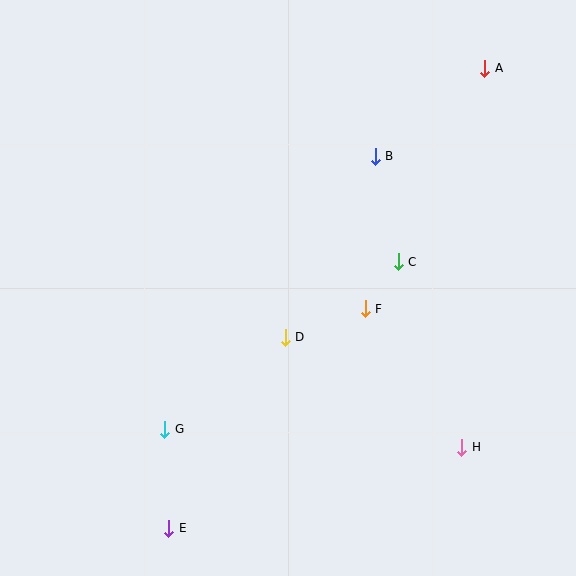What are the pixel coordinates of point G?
Point G is at (165, 429).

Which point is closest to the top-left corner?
Point B is closest to the top-left corner.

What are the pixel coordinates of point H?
Point H is at (462, 447).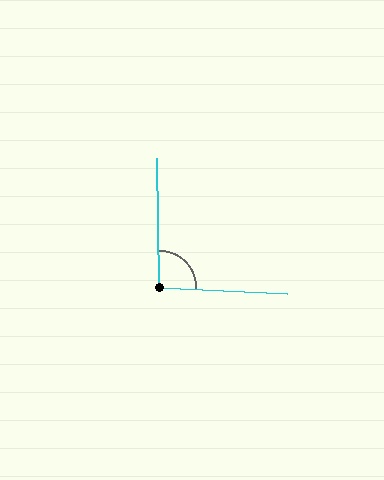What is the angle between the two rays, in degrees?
Approximately 94 degrees.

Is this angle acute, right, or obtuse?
It is approximately a right angle.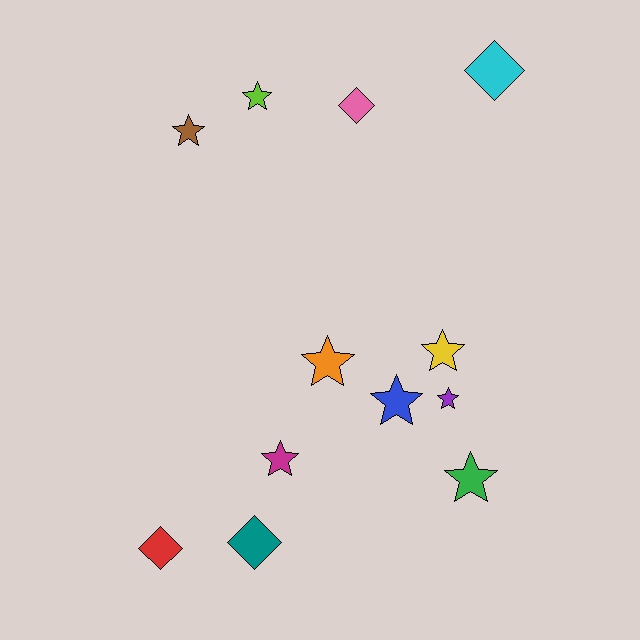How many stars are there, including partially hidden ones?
There are 8 stars.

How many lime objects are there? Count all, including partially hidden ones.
There is 1 lime object.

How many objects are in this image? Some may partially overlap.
There are 12 objects.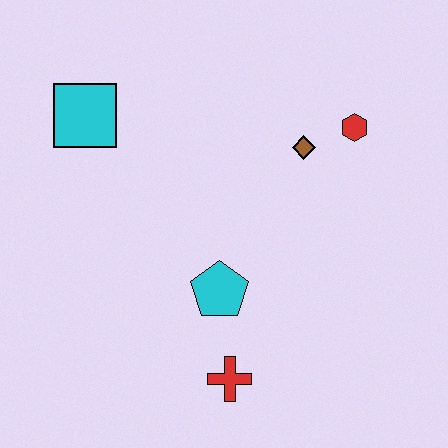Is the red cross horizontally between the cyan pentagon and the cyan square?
No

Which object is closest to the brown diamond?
The red hexagon is closest to the brown diamond.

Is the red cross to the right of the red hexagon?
No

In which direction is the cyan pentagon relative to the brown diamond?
The cyan pentagon is below the brown diamond.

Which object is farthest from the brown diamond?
The red cross is farthest from the brown diamond.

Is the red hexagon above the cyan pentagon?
Yes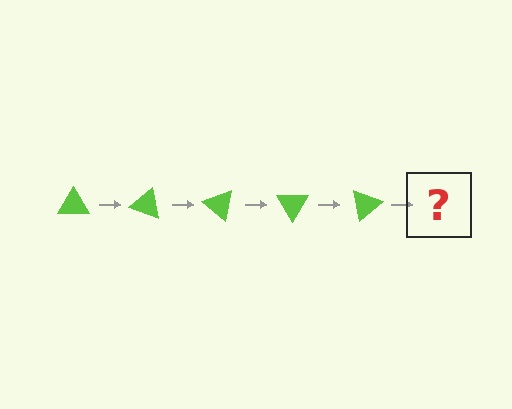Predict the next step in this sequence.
The next step is a lime triangle rotated 100 degrees.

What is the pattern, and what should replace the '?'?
The pattern is that the triangle rotates 20 degrees each step. The '?' should be a lime triangle rotated 100 degrees.